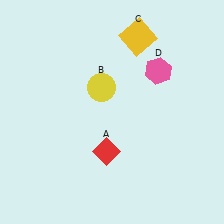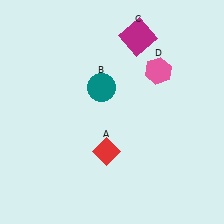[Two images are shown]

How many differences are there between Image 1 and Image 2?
There are 2 differences between the two images.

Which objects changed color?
B changed from yellow to teal. C changed from yellow to magenta.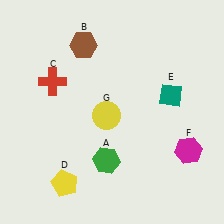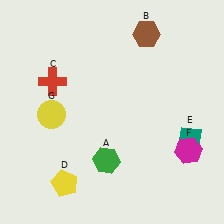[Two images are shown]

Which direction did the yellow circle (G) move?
The yellow circle (G) moved left.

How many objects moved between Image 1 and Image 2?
3 objects moved between the two images.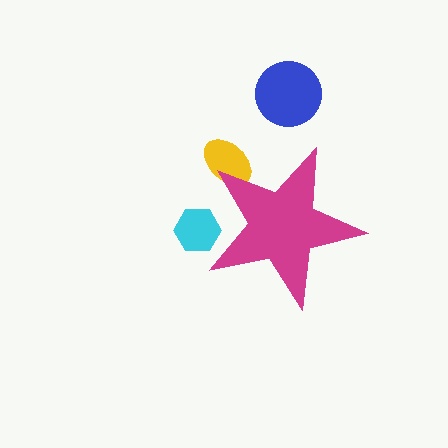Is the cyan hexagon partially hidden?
Yes, the cyan hexagon is partially hidden behind the magenta star.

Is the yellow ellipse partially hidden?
Yes, the yellow ellipse is partially hidden behind the magenta star.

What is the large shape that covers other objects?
A magenta star.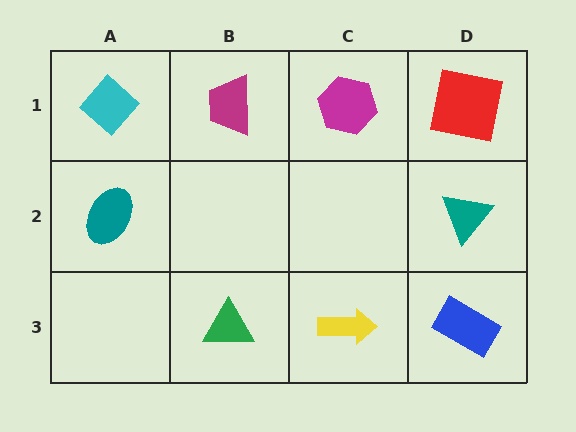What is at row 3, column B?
A green triangle.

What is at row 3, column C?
A yellow arrow.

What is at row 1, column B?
A magenta trapezoid.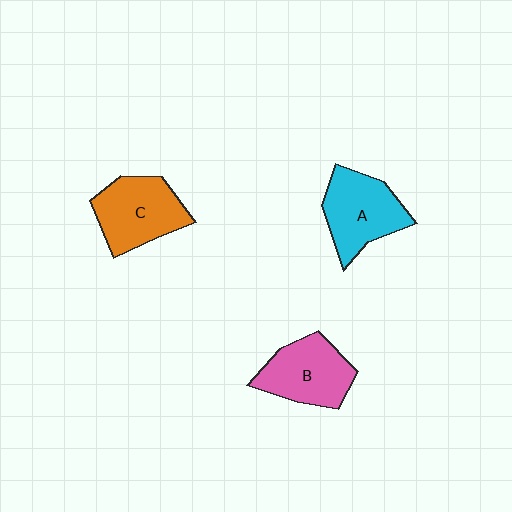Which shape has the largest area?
Shape C (orange).